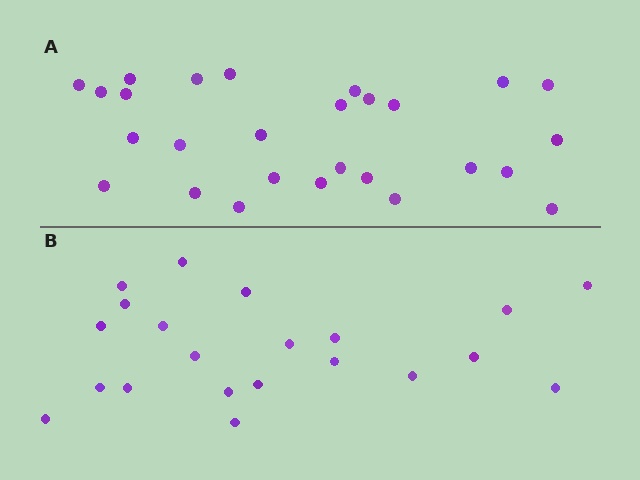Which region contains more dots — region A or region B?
Region A (the top region) has more dots.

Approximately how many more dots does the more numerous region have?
Region A has about 6 more dots than region B.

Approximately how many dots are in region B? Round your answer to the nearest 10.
About 20 dots. (The exact count is 21, which rounds to 20.)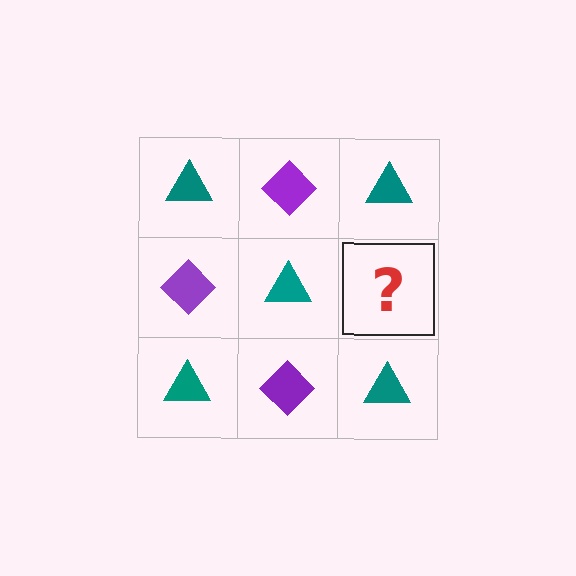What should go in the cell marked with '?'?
The missing cell should contain a purple diamond.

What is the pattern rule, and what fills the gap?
The rule is that it alternates teal triangle and purple diamond in a checkerboard pattern. The gap should be filled with a purple diamond.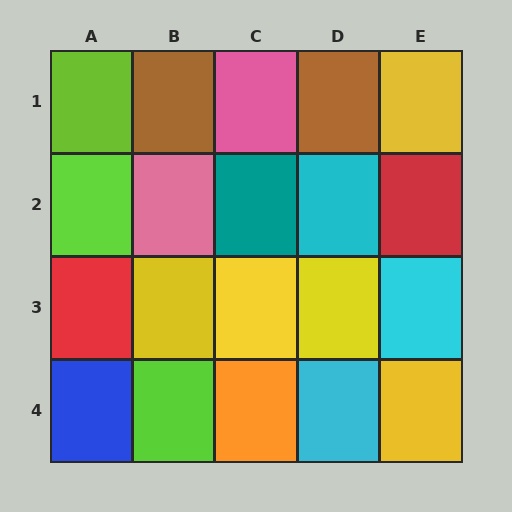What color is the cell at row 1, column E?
Yellow.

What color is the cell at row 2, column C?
Teal.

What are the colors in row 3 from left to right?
Red, yellow, yellow, yellow, cyan.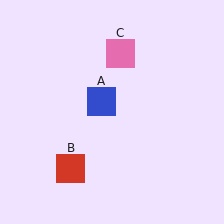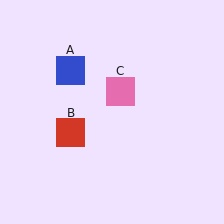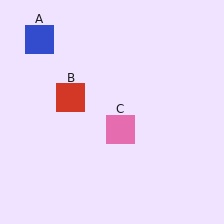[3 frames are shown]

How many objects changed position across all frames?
3 objects changed position: blue square (object A), red square (object B), pink square (object C).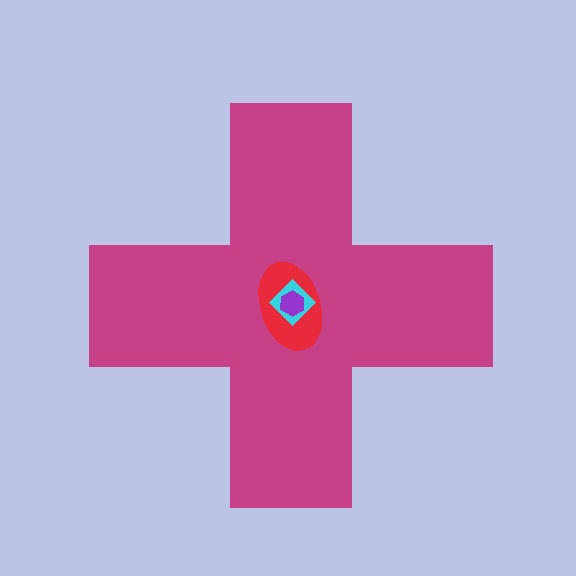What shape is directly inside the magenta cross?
The red ellipse.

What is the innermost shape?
The purple hexagon.